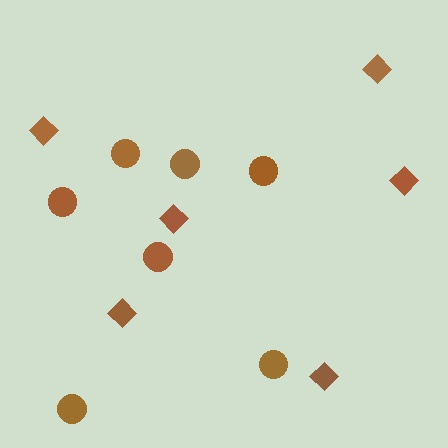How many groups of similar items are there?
There are 2 groups: one group of circles (7) and one group of diamonds (6).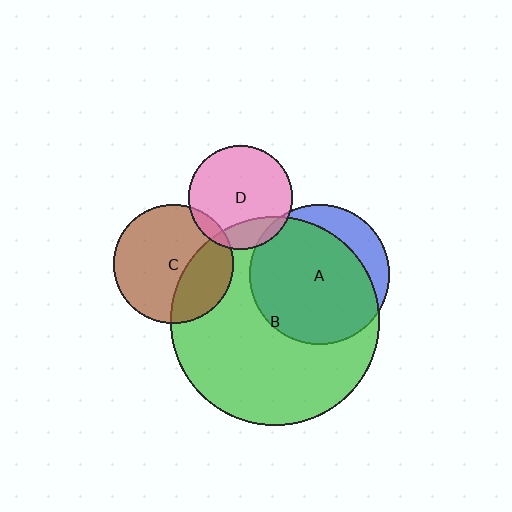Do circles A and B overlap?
Yes.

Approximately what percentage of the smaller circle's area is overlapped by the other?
Approximately 80%.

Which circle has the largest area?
Circle B (green).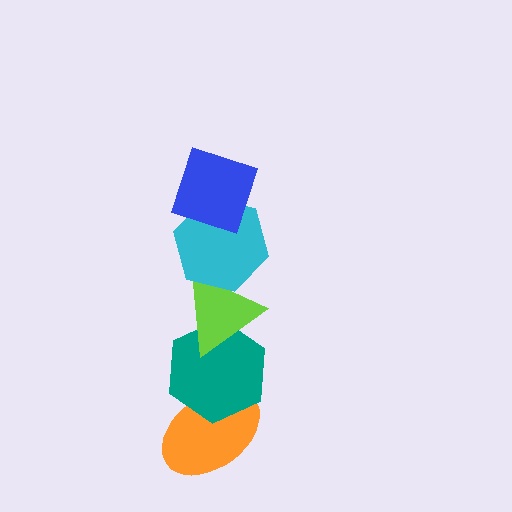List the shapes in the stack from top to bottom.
From top to bottom: the blue diamond, the cyan hexagon, the lime triangle, the teal hexagon, the orange ellipse.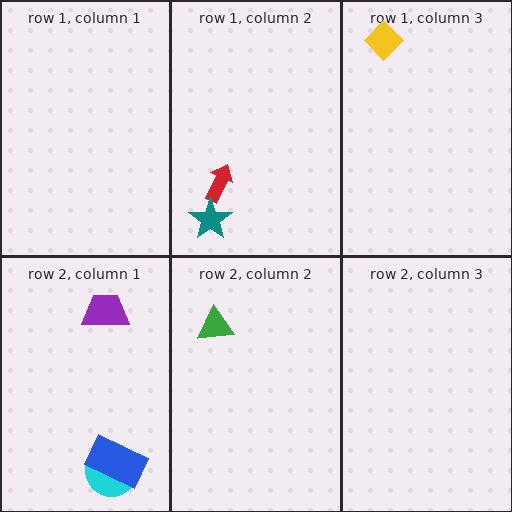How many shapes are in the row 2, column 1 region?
3.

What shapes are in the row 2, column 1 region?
The cyan circle, the blue rectangle, the purple trapezoid.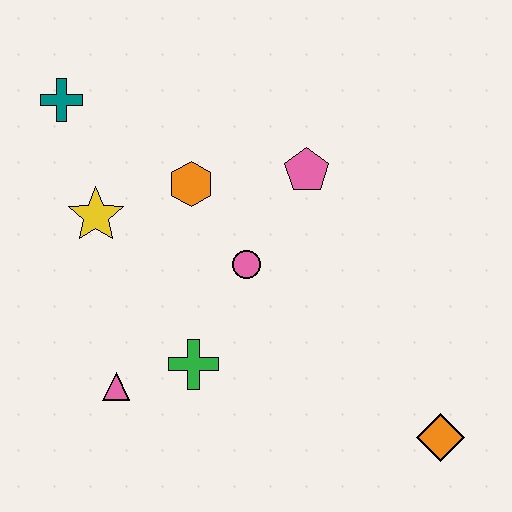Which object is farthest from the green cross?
The teal cross is farthest from the green cross.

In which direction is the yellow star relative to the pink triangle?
The yellow star is above the pink triangle.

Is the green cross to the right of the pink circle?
No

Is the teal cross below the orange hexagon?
No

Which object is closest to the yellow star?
The orange hexagon is closest to the yellow star.